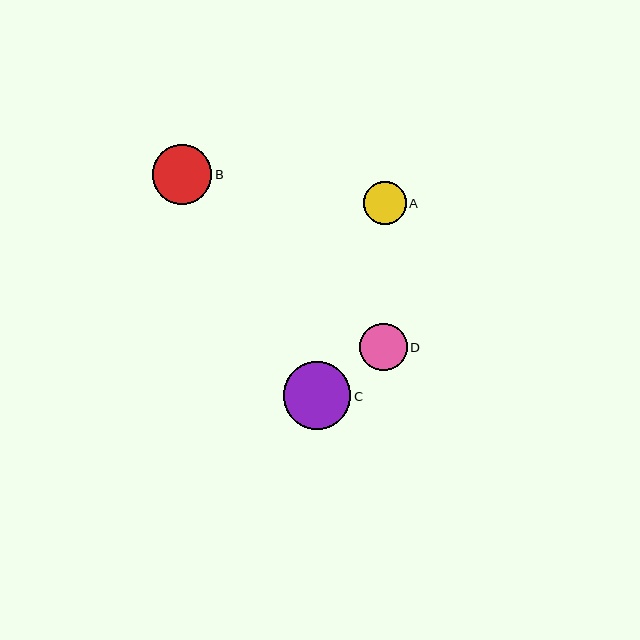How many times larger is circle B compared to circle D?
Circle B is approximately 1.3 times the size of circle D.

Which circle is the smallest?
Circle A is the smallest with a size of approximately 42 pixels.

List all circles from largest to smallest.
From largest to smallest: C, B, D, A.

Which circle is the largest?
Circle C is the largest with a size of approximately 68 pixels.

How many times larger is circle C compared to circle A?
Circle C is approximately 1.6 times the size of circle A.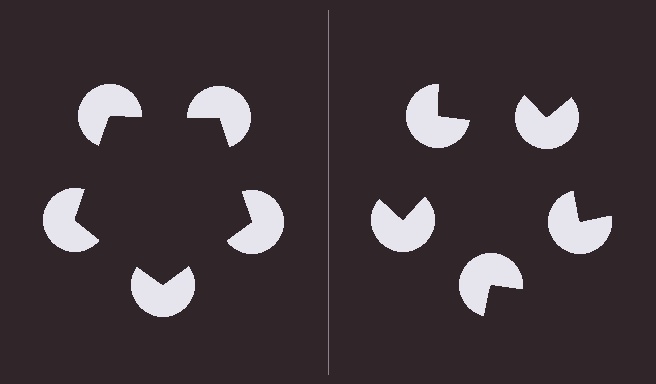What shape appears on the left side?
An illusory pentagon.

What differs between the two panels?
The pac-man discs are positioned identically on both sides; only the wedge orientations differ. On the left they align to a pentagon; on the right they are misaligned.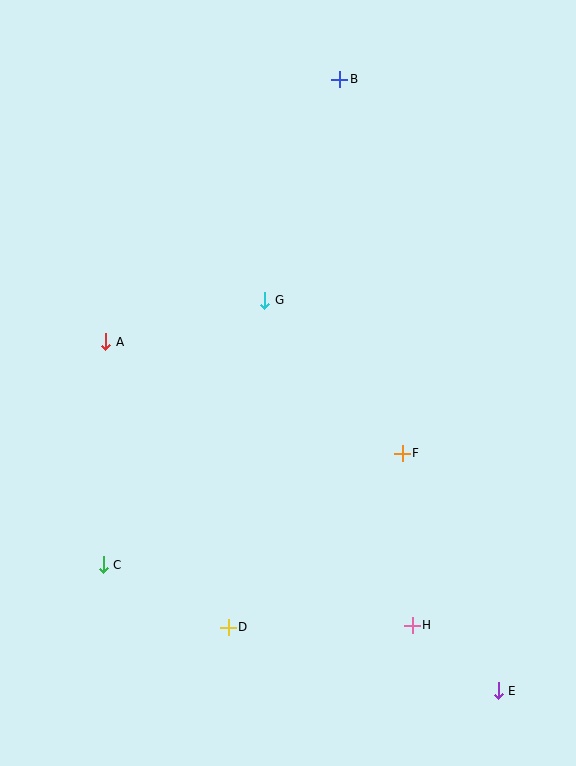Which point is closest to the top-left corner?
Point B is closest to the top-left corner.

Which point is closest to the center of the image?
Point G at (265, 300) is closest to the center.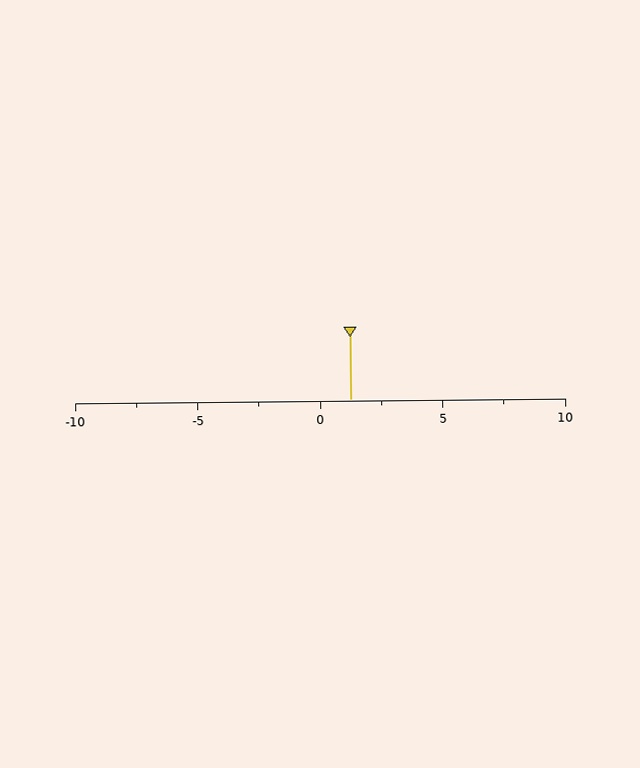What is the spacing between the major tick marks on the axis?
The major ticks are spaced 5 apart.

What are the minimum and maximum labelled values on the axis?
The axis runs from -10 to 10.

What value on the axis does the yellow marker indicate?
The marker indicates approximately 1.2.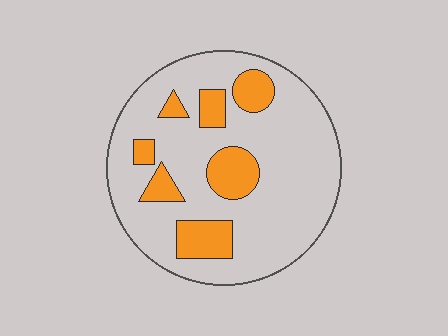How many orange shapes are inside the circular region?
7.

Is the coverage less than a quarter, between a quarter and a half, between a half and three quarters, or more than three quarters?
Less than a quarter.